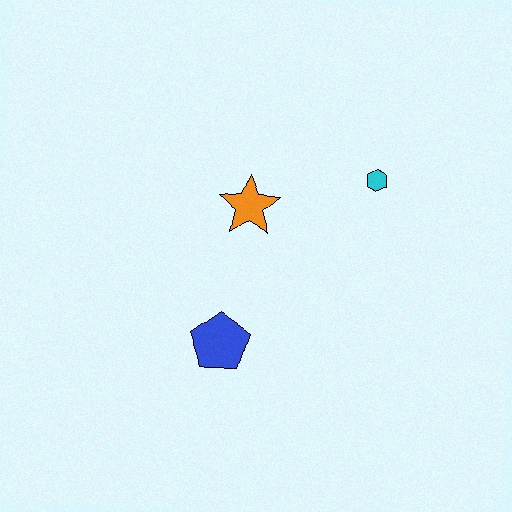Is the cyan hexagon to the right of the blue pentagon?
Yes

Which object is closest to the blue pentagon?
The orange star is closest to the blue pentagon.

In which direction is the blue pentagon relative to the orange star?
The blue pentagon is below the orange star.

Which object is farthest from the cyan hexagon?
The blue pentagon is farthest from the cyan hexagon.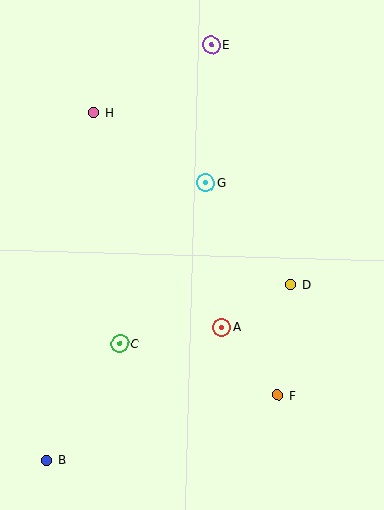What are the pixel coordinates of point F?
Point F is at (278, 395).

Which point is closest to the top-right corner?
Point E is closest to the top-right corner.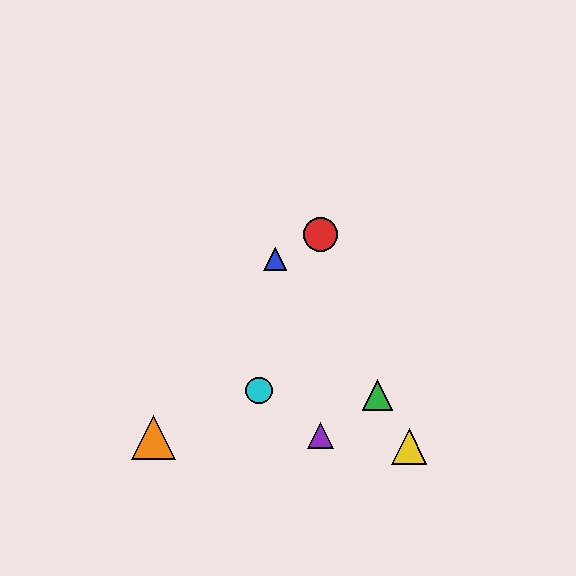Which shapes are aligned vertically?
The red circle, the purple triangle are aligned vertically.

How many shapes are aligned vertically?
2 shapes (the red circle, the purple triangle) are aligned vertically.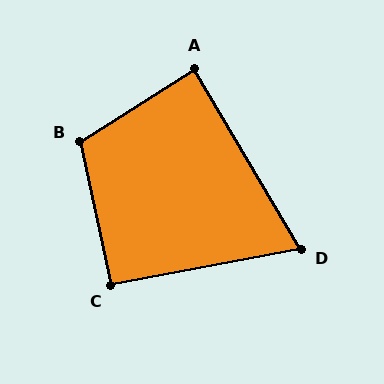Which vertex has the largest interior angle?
B, at approximately 110 degrees.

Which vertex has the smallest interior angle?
D, at approximately 70 degrees.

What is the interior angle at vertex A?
Approximately 88 degrees (approximately right).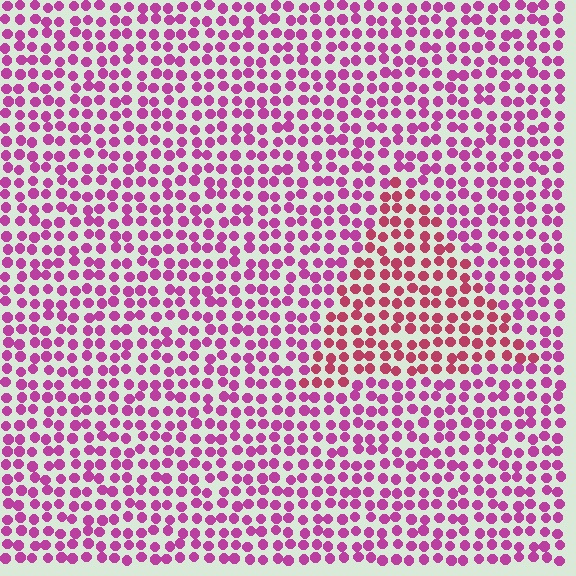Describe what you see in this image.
The image is filled with small magenta elements in a uniform arrangement. A triangle-shaped region is visible where the elements are tinted to a slightly different hue, forming a subtle color boundary.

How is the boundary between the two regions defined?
The boundary is defined purely by a slight shift in hue (about 30 degrees). Spacing, size, and orientation are identical on both sides.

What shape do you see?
I see a triangle.